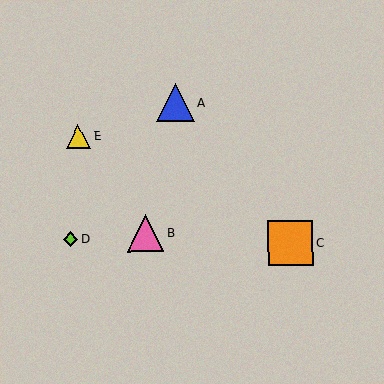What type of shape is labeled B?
Shape B is a pink triangle.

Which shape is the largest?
The orange square (labeled C) is the largest.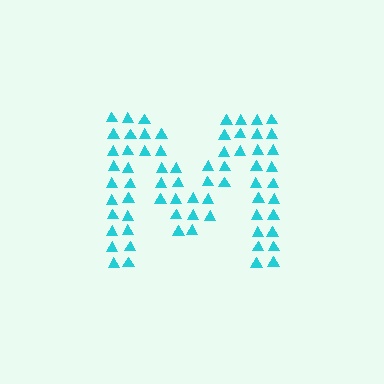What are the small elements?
The small elements are triangles.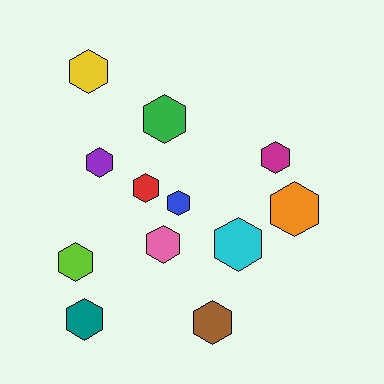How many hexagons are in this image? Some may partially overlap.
There are 12 hexagons.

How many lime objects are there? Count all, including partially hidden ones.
There is 1 lime object.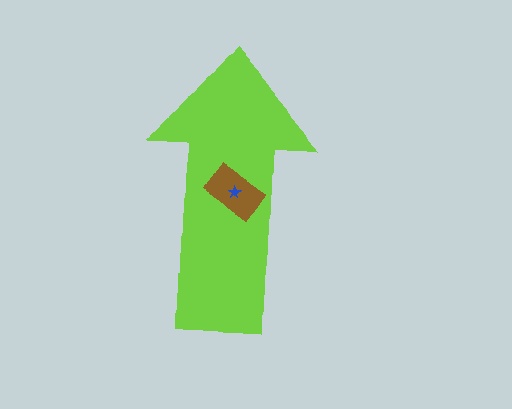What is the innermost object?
The blue star.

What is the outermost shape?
The lime arrow.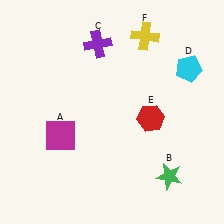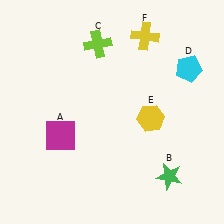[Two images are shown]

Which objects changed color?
C changed from purple to lime. E changed from red to yellow.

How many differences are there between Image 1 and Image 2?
There are 2 differences between the two images.